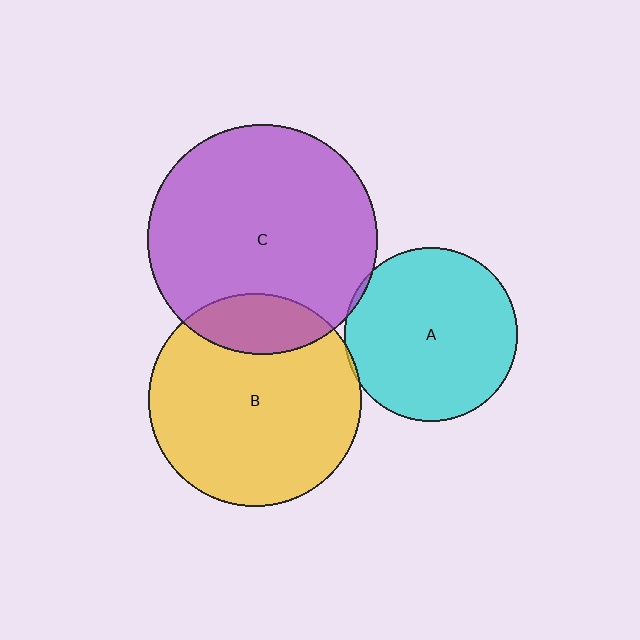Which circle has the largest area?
Circle C (purple).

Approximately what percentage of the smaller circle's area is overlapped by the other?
Approximately 5%.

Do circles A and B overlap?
Yes.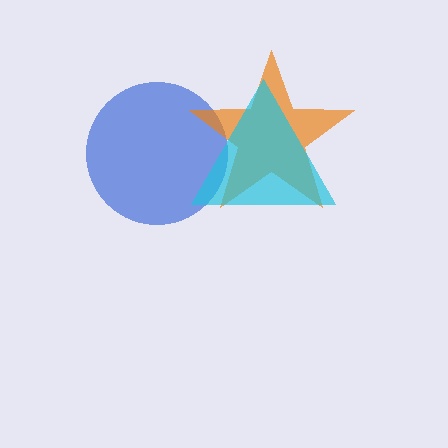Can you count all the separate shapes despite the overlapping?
Yes, there are 3 separate shapes.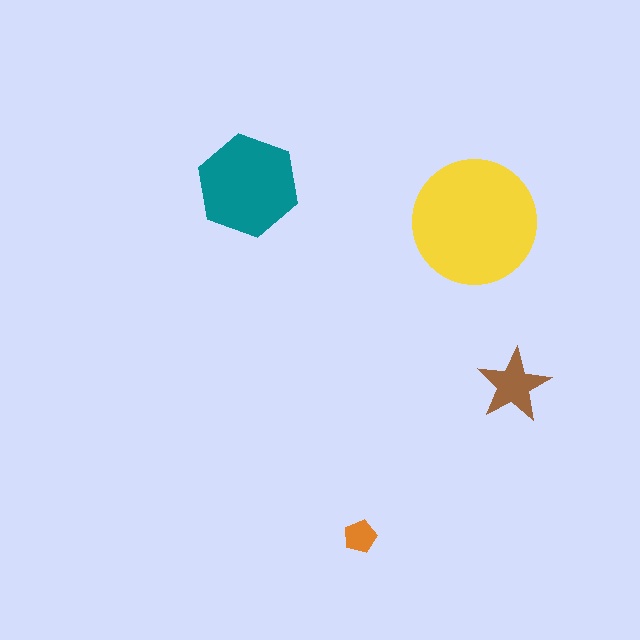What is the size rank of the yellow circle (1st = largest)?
1st.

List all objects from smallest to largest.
The orange pentagon, the brown star, the teal hexagon, the yellow circle.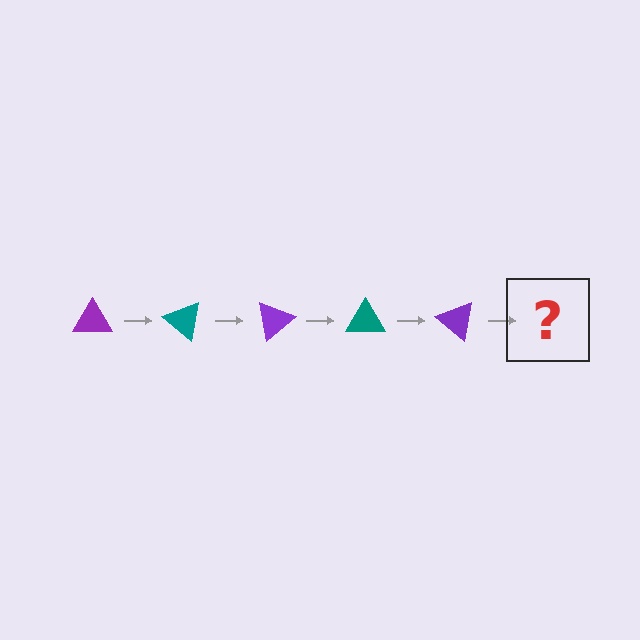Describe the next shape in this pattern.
It should be a teal triangle, rotated 200 degrees from the start.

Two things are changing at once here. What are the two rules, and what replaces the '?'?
The two rules are that it rotates 40 degrees each step and the color cycles through purple and teal. The '?' should be a teal triangle, rotated 200 degrees from the start.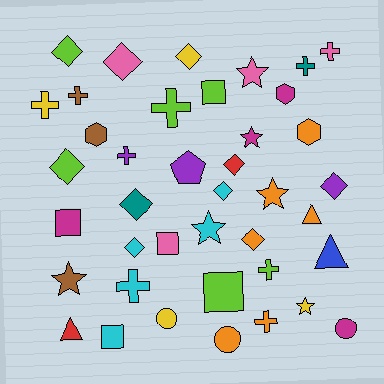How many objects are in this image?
There are 40 objects.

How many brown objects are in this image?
There are 3 brown objects.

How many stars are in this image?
There are 6 stars.